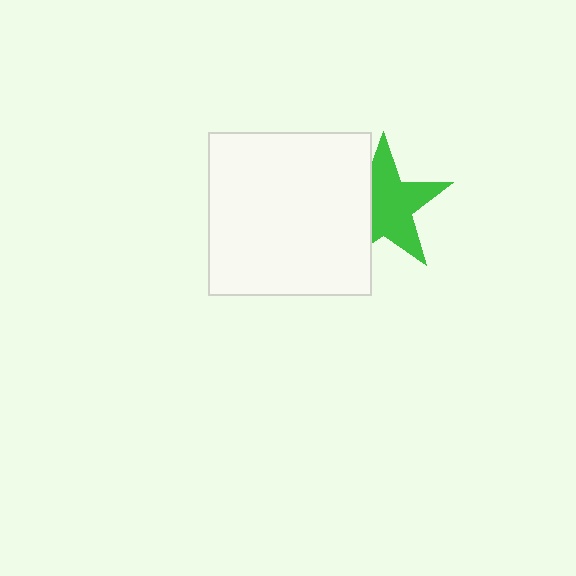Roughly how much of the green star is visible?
Most of it is visible (roughly 66%).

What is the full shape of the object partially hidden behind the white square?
The partially hidden object is a green star.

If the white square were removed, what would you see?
You would see the complete green star.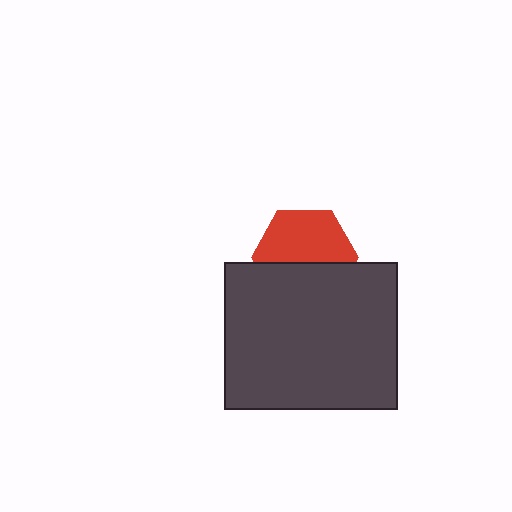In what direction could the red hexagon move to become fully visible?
The red hexagon could move up. That would shift it out from behind the dark gray rectangle entirely.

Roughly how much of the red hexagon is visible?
About half of it is visible (roughly 56%).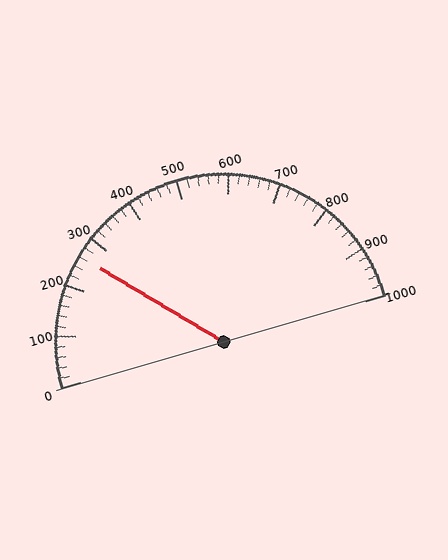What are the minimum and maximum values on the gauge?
The gauge ranges from 0 to 1000.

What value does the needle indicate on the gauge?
The needle indicates approximately 260.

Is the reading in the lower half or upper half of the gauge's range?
The reading is in the lower half of the range (0 to 1000).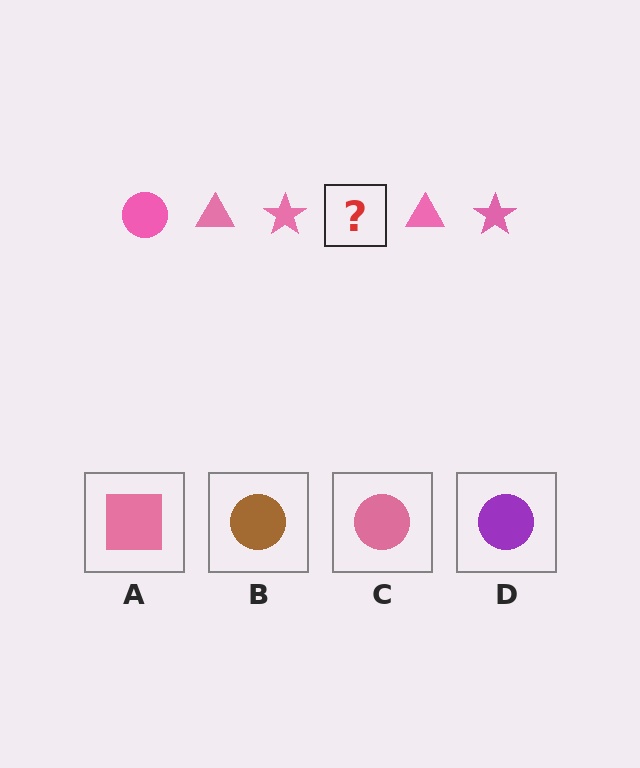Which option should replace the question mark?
Option C.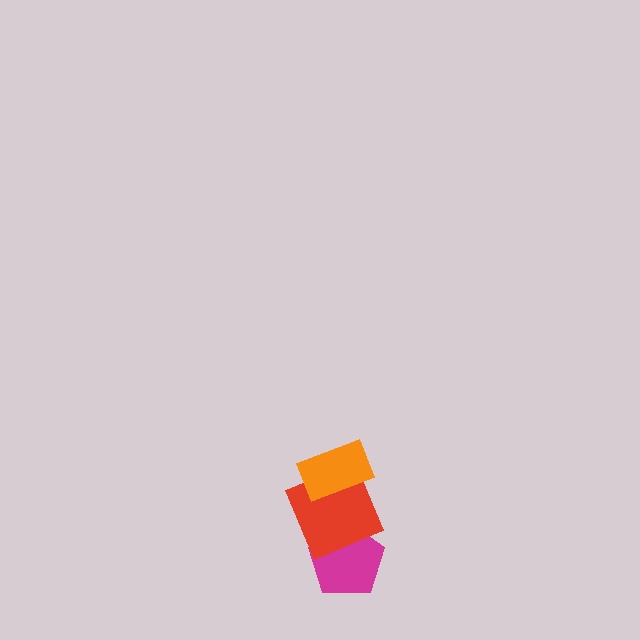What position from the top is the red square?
The red square is 2nd from the top.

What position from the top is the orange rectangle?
The orange rectangle is 1st from the top.